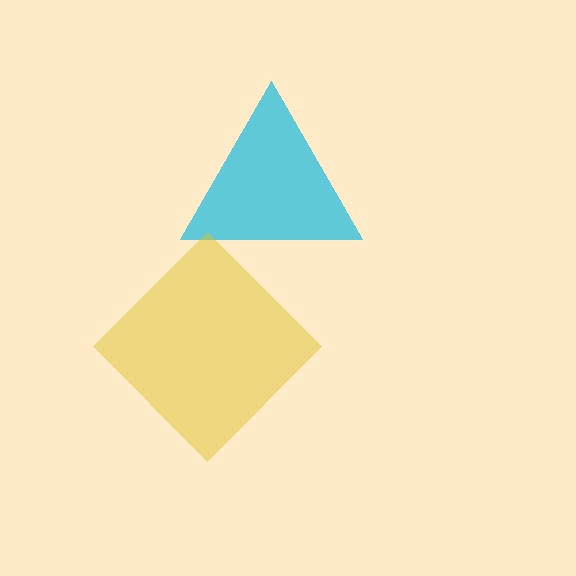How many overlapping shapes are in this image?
There are 2 overlapping shapes in the image.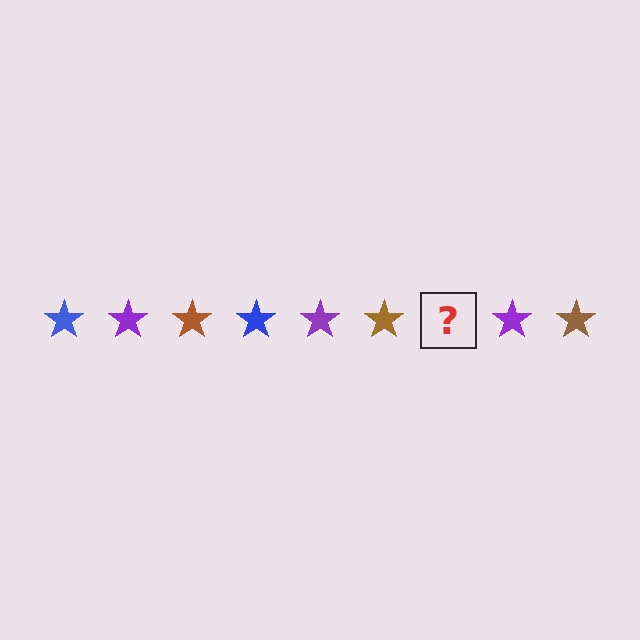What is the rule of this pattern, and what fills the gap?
The rule is that the pattern cycles through blue, purple, brown stars. The gap should be filled with a blue star.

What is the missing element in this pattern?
The missing element is a blue star.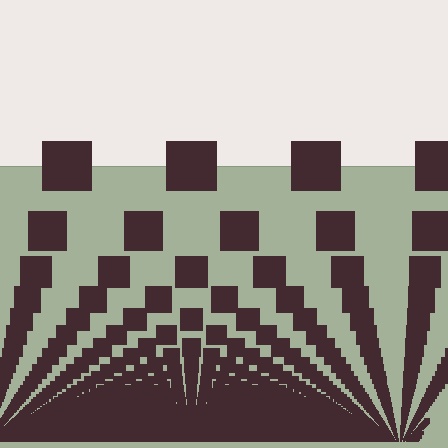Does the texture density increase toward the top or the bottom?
Density increases toward the bottom.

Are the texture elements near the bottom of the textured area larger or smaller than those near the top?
Smaller. The gradient is inverted — elements near the bottom are smaller and denser.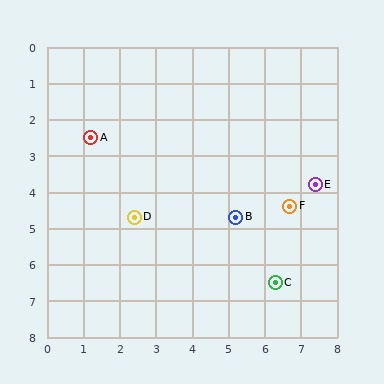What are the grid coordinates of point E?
Point E is at approximately (7.4, 3.8).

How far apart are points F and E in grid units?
Points F and E are about 0.9 grid units apart.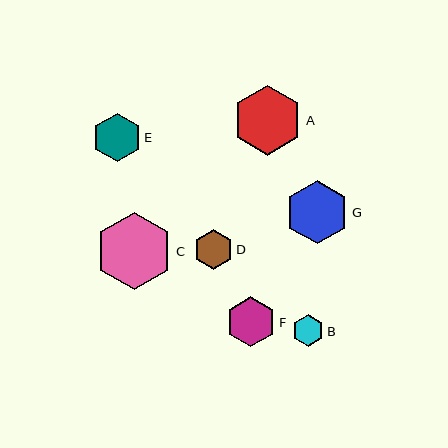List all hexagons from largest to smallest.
From largest to smallest: C, A, G, F, E, D, B.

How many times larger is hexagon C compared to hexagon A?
Hexagon C is approximately 1.1 times the size of hexagon A.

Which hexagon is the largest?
Hexagon C is the largest with a size of approximately 77 pixels.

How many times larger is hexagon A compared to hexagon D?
Hexagon A is approximately 1.8 times the size of hexagon D.